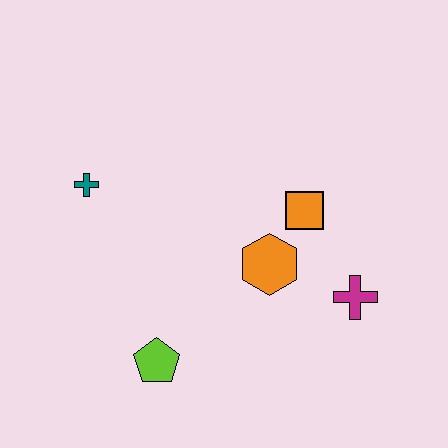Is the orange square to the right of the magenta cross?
No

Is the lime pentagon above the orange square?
No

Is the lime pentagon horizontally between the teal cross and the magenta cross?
Yes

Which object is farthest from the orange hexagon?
The teal cross is farthest from the orange hexagon.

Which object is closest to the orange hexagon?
The orange square is closest to the orange hexagon.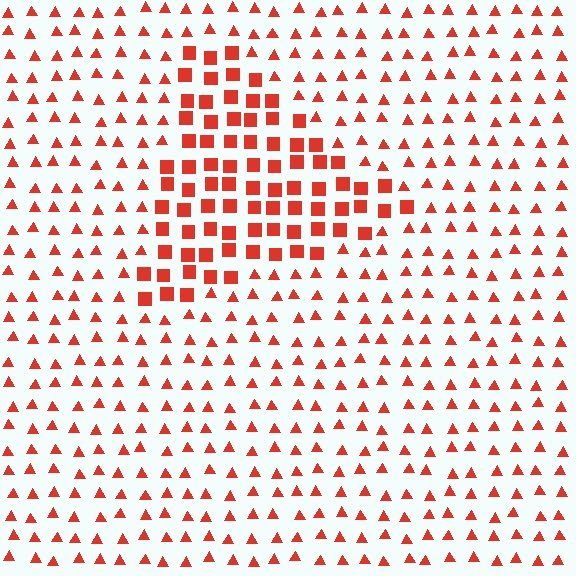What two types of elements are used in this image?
The image uses squares inside the triangle region and triangles outside it.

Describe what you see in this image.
The image is filled with small red elements arranged in a uniform grid. A triangle-shaped region contains squares, while the surrounding area contains triangles. The boundary is defined purely by the change in element shape.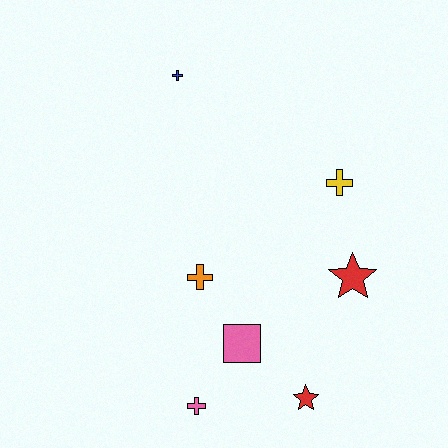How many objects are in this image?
There are 7 objects.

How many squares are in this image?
There is 1 square.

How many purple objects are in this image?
There are no purple objects.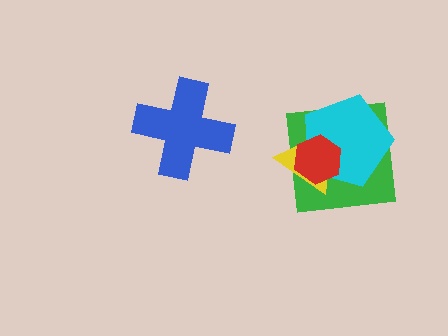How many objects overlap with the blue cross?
0 objects overlap with the blue cross.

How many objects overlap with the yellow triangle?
3 objects overlap with the yellow triangle.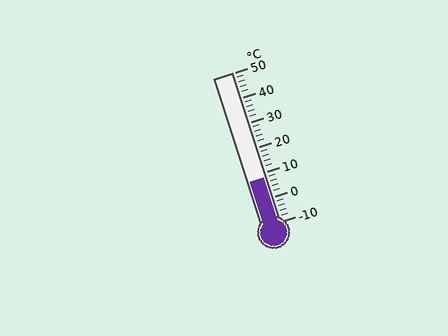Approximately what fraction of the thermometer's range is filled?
The thermometer is filled to approximately 30% of its range.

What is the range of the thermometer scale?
The thermometer scale ranges from -10°C to 50°C.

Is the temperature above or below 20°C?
The temperature is below 20°C.